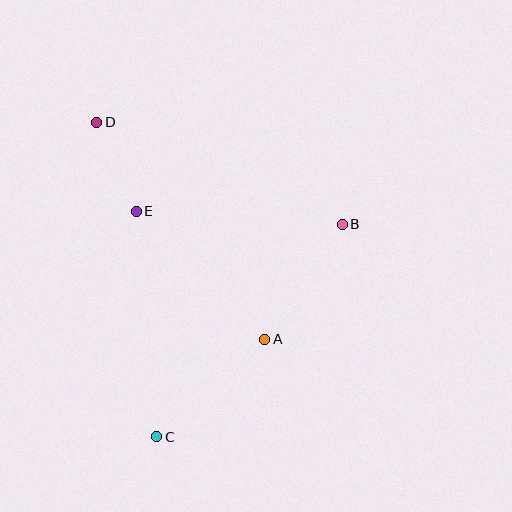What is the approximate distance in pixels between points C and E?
The distance between C and E is approximately 227 pixels.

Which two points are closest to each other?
Points D and E are closest to each other.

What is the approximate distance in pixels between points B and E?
The distance between B and E is approximately 206 pixels.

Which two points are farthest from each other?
Points C and D are farthest from each other.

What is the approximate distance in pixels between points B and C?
The distance between B and C is approximately 282 pixels.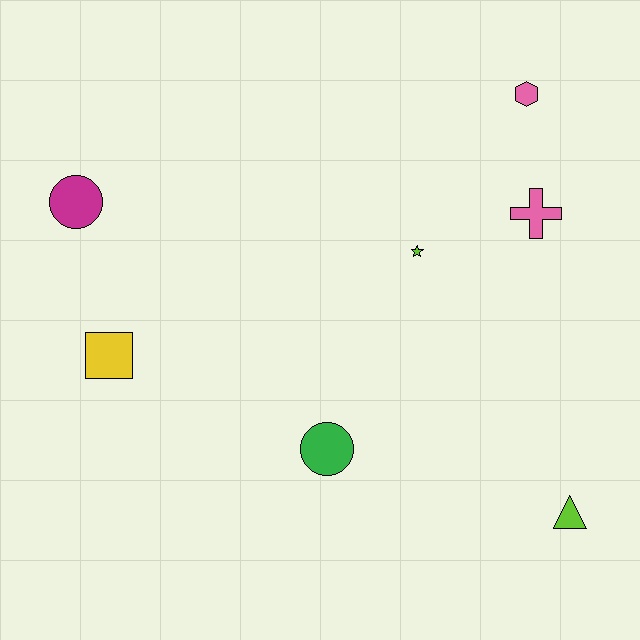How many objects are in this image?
There are 7 objects.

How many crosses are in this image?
There is 1 cross.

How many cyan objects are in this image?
There are no cyan objects.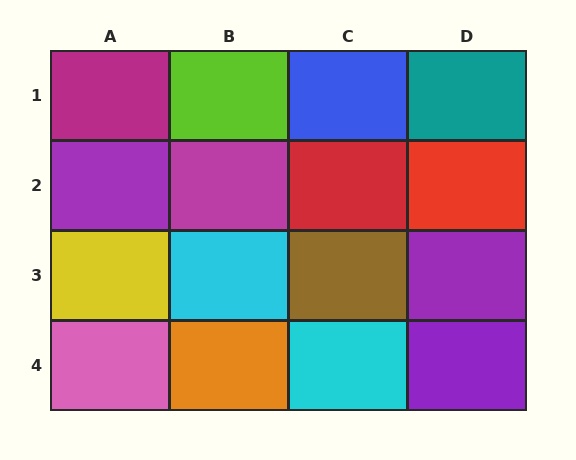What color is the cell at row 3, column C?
Brown.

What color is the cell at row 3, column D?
Purple.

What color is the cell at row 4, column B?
Orange.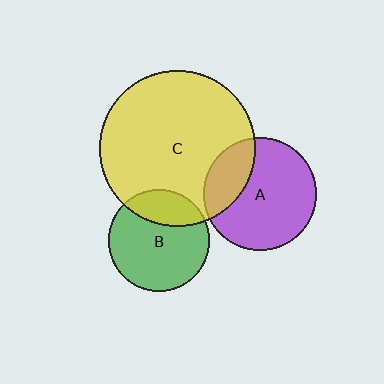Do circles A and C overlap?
Yes.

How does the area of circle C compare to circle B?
Approximately 2.3 times.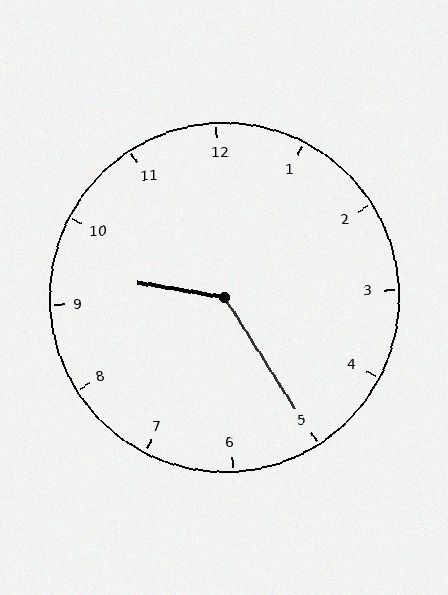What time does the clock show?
9:25.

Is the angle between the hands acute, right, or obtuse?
It is obtuse.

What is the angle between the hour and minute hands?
Approximately 132 degrees.